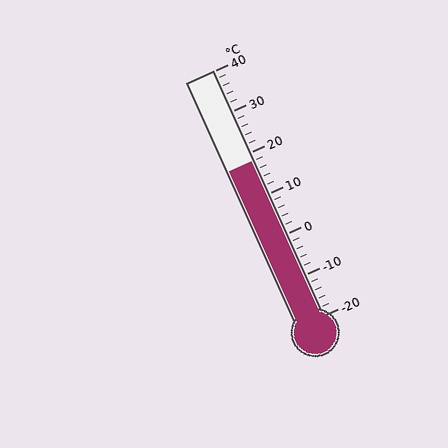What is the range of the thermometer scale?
The thermometer scale ranges from -20°C to 40°C.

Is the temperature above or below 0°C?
The temperature is above 0°C.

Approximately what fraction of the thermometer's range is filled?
The thermometer is filled to approximately 65% of its range.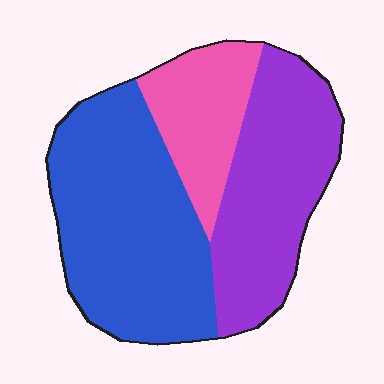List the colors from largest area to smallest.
From largest to smallest: blue, purple, pink.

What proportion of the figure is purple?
Purple takes up about one third (1/3) of the figure.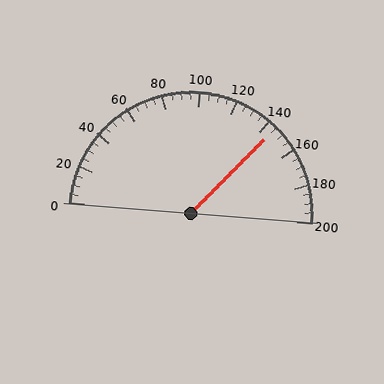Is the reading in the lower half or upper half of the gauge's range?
The reading is in the upper half of the range (0 to 200).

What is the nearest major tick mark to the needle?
The nearest major tick mark is 140.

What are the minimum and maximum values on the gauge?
The gauge ranges from 0 to 200.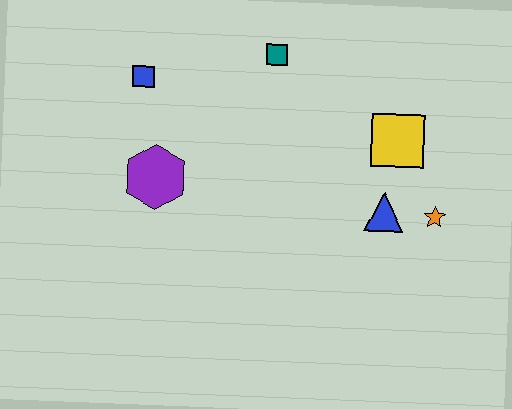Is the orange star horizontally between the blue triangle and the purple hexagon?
No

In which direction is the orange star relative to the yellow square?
The orange star is below the yellow square.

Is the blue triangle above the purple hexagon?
No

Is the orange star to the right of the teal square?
Yes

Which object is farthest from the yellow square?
The blue square is farthest from the yellow square.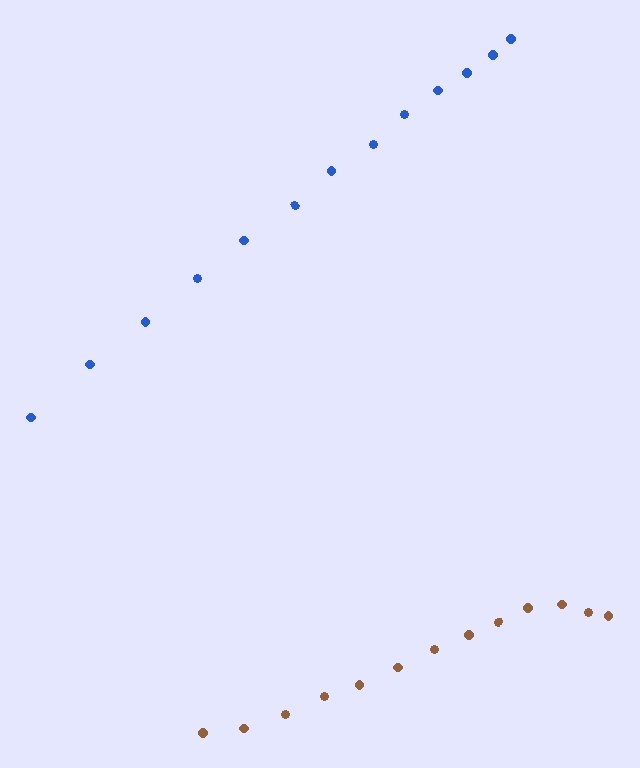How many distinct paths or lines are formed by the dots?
There are 2 distinct paths.